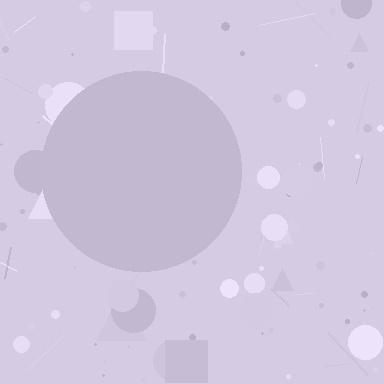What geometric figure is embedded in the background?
A circle is embedded in the background.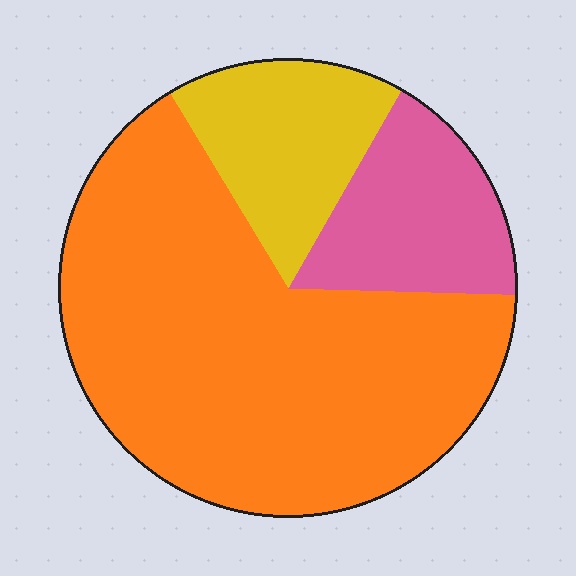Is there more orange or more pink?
Orange.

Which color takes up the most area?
Orange, at roughly 65%.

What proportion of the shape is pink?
Pink takes up between a sixth and a third of the shape.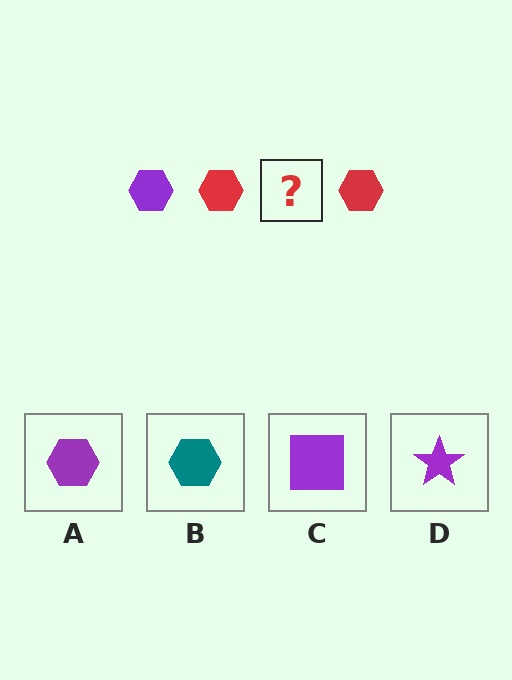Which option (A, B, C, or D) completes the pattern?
A.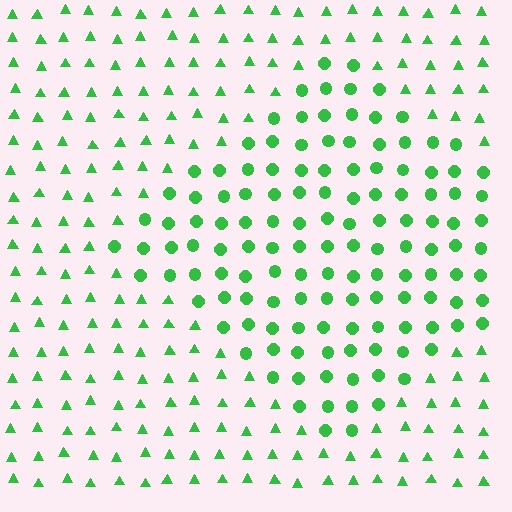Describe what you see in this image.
The image is filled with small green elements arranged in a uniform grid. A diamond-shaped region contains circles, while the surrounding area contains triangles. The boundary is defined purely by the change in element shape.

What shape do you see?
I see a diamond.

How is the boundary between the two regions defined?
The boundary is defined by a change in element shape: circles inside vs. triangles outside. All elements share the same color and spacing.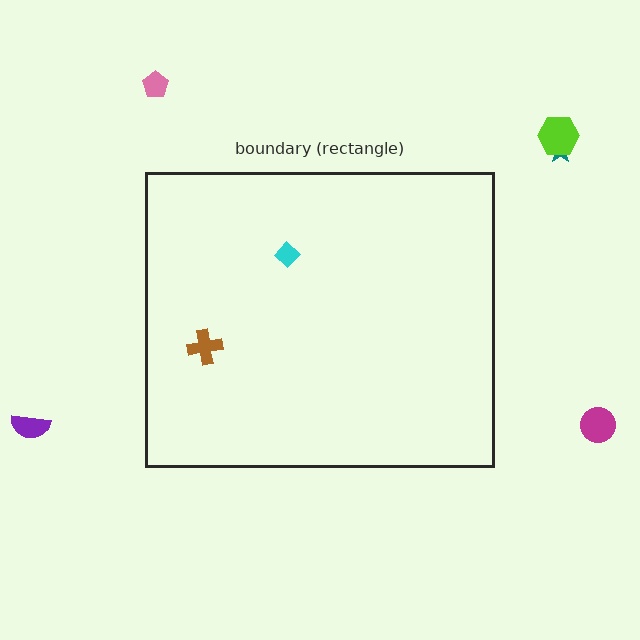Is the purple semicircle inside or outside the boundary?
Outside.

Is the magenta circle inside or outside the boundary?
Outside.